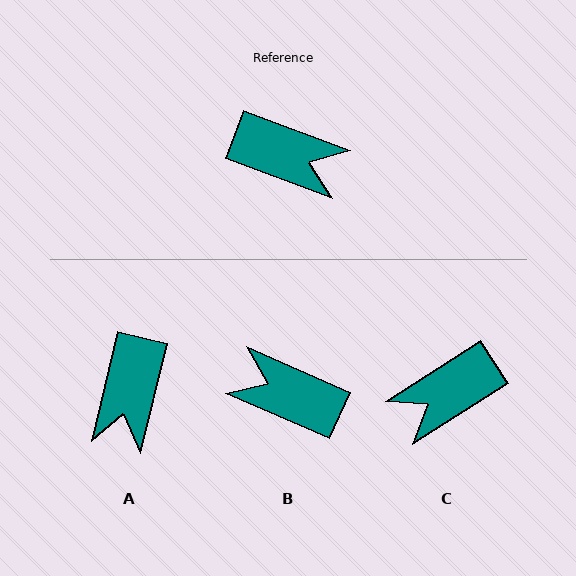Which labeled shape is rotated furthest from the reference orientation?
B, about 177 degrees away.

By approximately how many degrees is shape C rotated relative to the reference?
Approximately 127 degrees clockwise.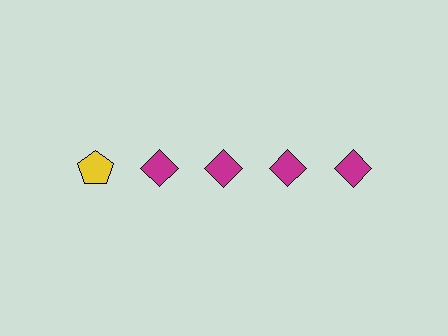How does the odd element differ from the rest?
It differs in both color (yellow instead of magenta) and shape (pentagon instead of diamond).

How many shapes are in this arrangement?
There are 5 shapes arranged in a grid pattern.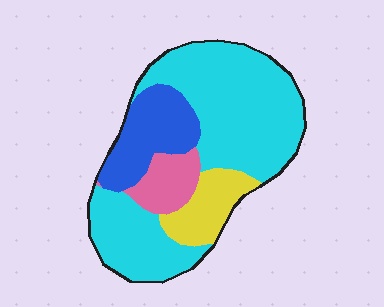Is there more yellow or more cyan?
Cyan.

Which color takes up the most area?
Cyan, at roughly 60%.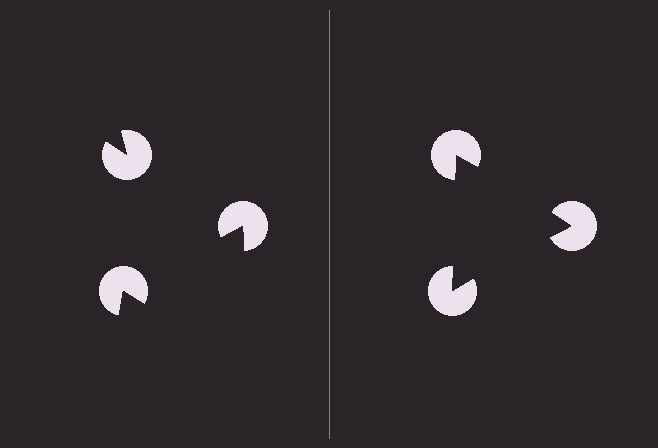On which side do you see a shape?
An illusory triangle appears on the right side. On the left side the wedge cuts are rotated, so no coherent shape forms.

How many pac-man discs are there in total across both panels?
6 — 3 on each side.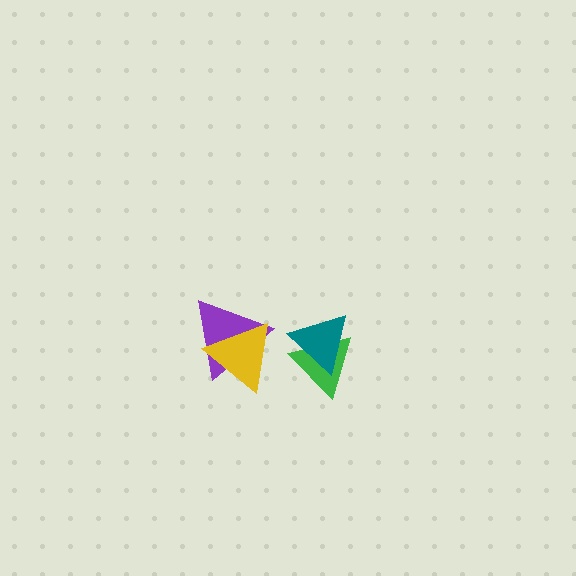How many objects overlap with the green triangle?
1 object overlaps with the green triangle.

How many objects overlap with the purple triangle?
1 object overlaps with the purple triangle.